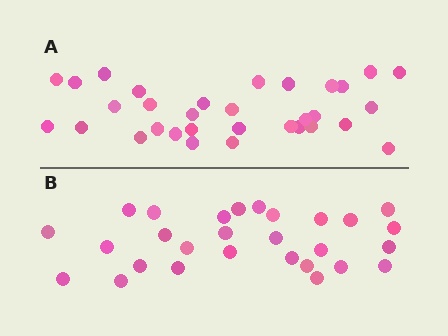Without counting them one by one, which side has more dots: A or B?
Region A (the top region) has more dots.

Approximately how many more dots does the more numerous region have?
Region A has about 4 more dots than region B.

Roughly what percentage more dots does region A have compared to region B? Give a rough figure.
About 15% more.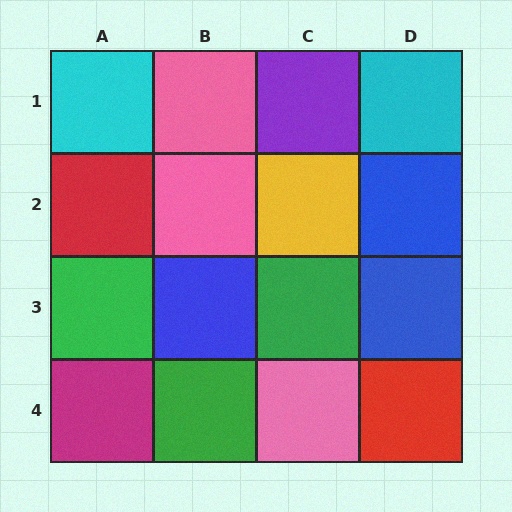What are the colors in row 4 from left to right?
Magenta, green, pink, red.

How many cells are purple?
1 cell is purple.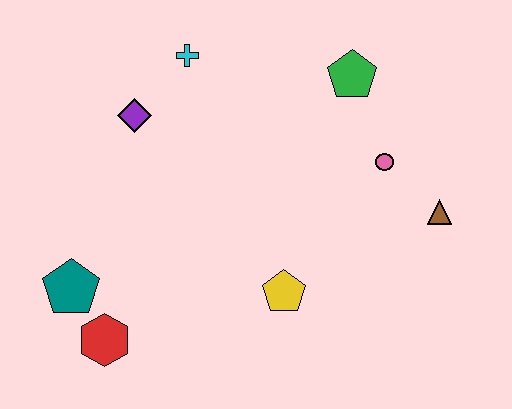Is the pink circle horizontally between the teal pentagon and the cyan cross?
No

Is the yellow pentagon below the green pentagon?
Yes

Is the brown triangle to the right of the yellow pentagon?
Yes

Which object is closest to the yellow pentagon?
The pink circle is closest to the yellow pentagon.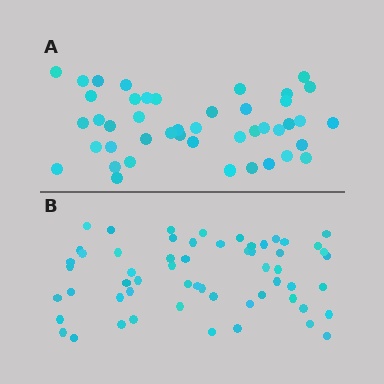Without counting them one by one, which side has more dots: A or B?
Region B (the bottom region) has more dots.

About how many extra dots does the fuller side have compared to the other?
Region B has approximately 15 more dots than region A.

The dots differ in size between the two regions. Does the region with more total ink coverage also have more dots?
No. Region A has more total ink coverage because its dots are larger, but region B actually contains more individual dots. Total area can be misleading — the number of items is what matters here.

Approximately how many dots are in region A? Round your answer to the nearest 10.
About 40 dots. (The exact count is 44, which rounds to 40.)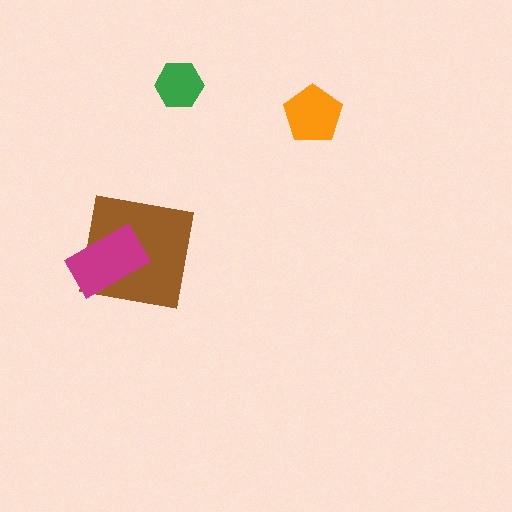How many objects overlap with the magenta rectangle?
1 object overlaps with the magenta rectangle.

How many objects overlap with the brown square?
1 object overlaps with the brown square.